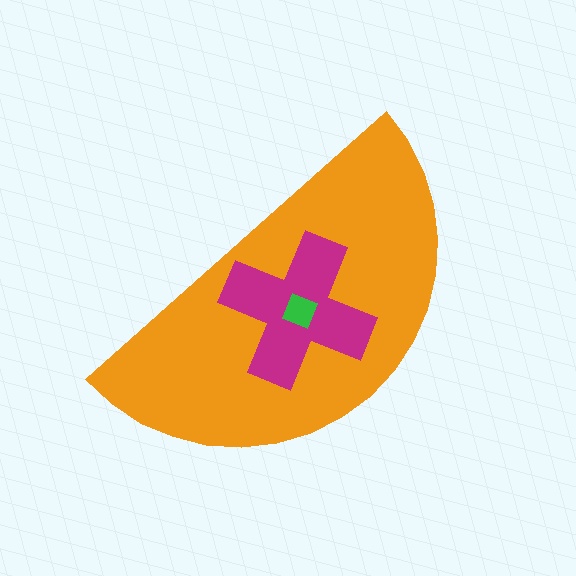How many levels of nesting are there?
3.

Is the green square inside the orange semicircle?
Yes.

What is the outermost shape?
The orange semicircle.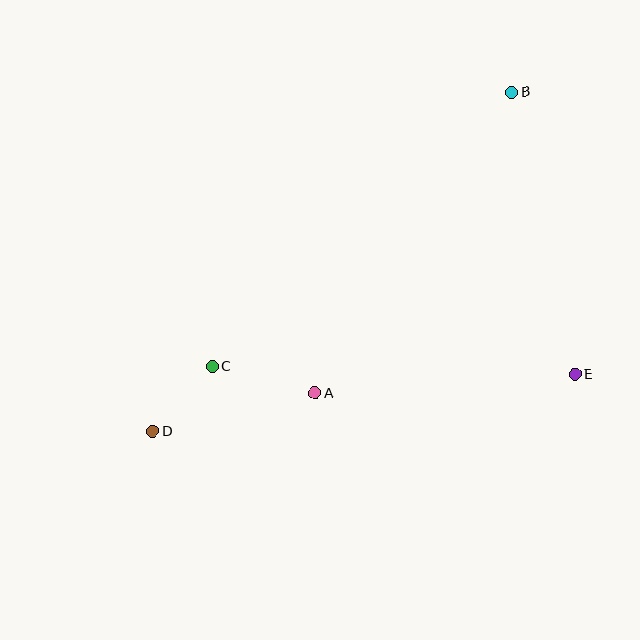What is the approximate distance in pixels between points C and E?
The distance between C and E is approximately 363 pixels.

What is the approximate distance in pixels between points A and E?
The distance between A and E is approximately 260 pixels.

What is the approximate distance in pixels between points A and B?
The distance between A and B is approximately 359 pixels.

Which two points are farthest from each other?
Points B and D are farthest from each other.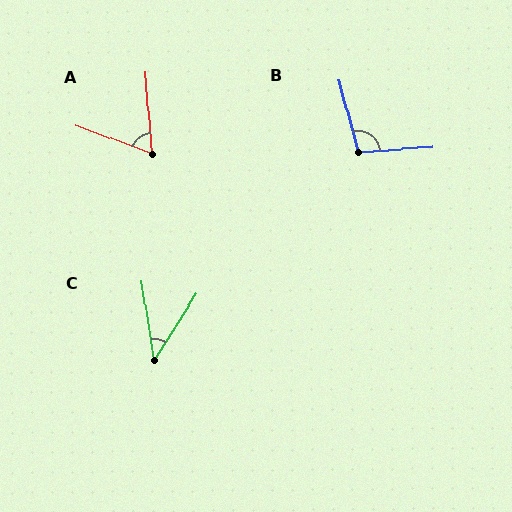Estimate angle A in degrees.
Approximately 65 degrees.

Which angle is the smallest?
C, at approximately 41 degrees.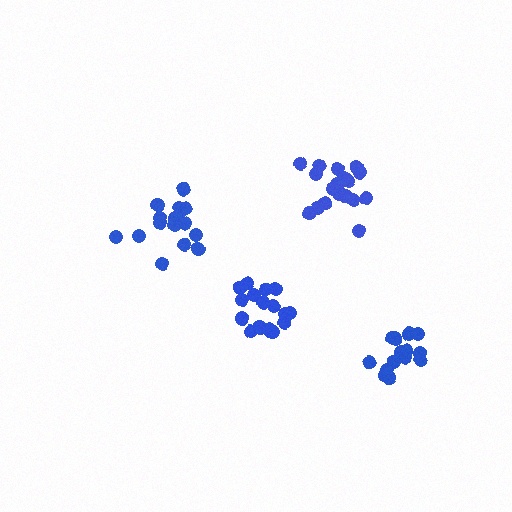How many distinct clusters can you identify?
There are 4 distinct clusters.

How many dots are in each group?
Group 1: 15 dots, Group 2: 17 dots, Group 3: 19 dots, Group 4: 16 dots (67 total).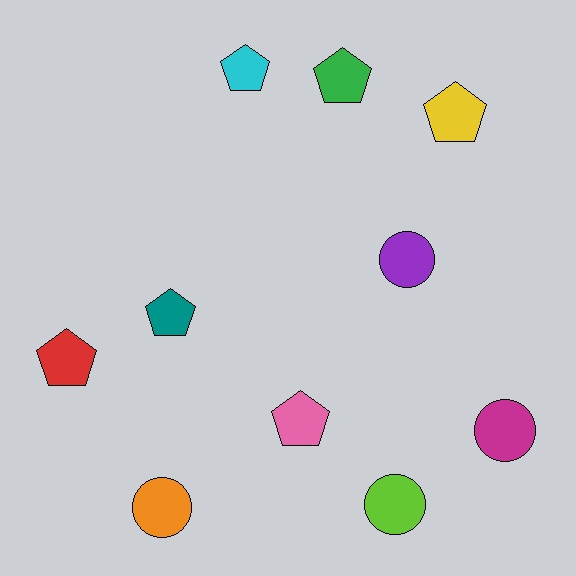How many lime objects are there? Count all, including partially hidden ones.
There is 1 lime object.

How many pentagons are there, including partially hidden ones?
There are 6 pentagons.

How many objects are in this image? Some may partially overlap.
There are 10 objects.